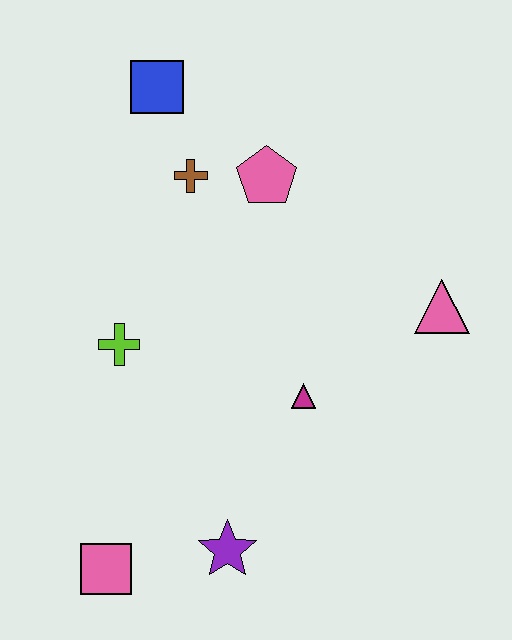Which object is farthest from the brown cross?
The pink square is farthest from the brown cross.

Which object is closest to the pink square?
The purple star is closest to the pink square.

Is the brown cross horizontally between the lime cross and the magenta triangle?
Yes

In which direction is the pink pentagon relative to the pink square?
The pink pentagon is above the pink square.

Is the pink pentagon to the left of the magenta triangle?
Yes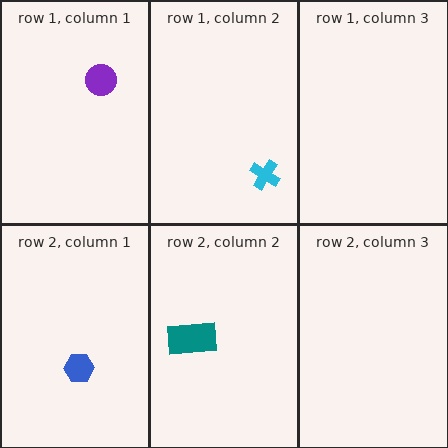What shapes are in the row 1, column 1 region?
The purple circle.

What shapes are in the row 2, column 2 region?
The teal rectangle.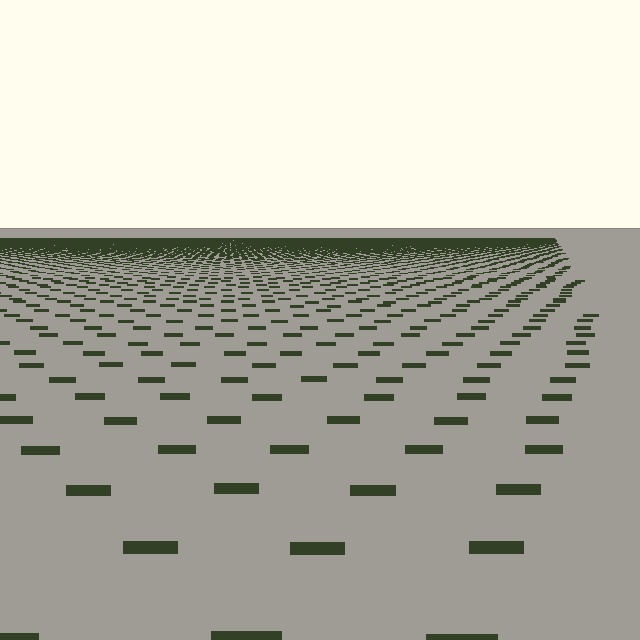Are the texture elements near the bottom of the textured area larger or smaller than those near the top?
Larger. Near the bottom, elements are closer to the viewer and appear at a bigger on-screen size.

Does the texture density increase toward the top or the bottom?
Density increases toward the top.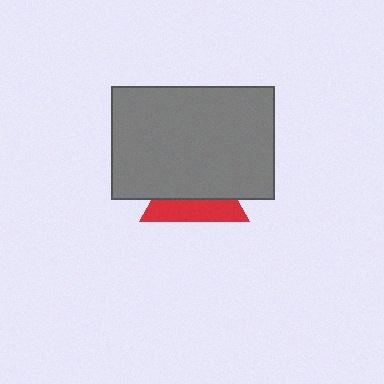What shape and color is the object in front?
The object in front is a gray rectangle.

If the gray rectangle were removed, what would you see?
You would see the complete red triangle.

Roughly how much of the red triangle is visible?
A small part of it is visible (roughly 40%).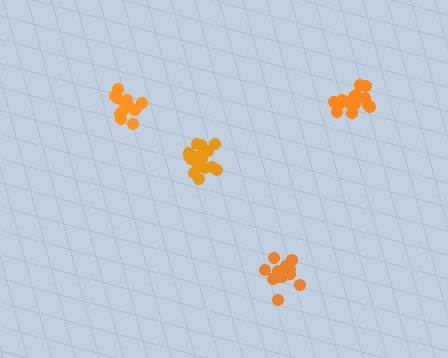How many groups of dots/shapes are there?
There are 4 groups.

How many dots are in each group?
Group 1: 14 dots, Group 2: 13 dots, Group 3: 17 dots, Group 4: 18 dots (62 total).